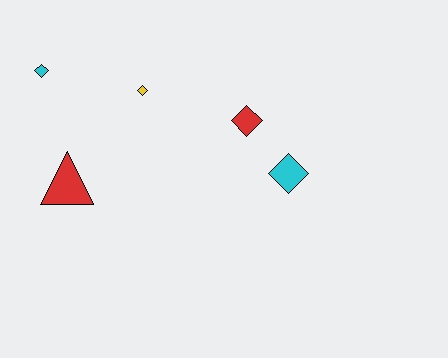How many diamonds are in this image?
There are 4 diamonds.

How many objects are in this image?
There are 5 objects.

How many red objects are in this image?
There are 2 red objects.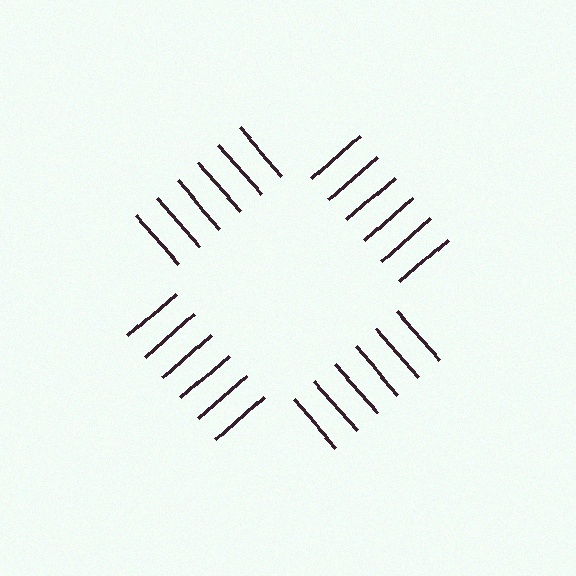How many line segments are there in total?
24 — 6 along each of the 4 edges.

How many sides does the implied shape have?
4 sides — the line-ends trace a square.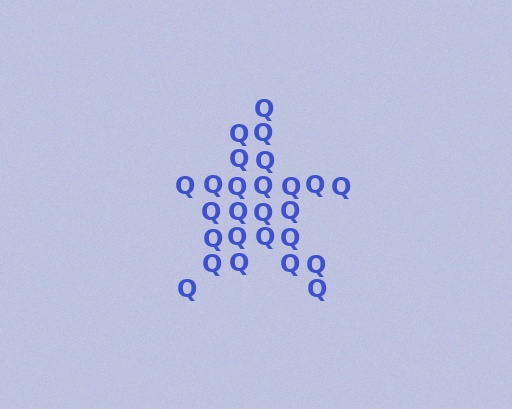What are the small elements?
The small elements are letter Q's.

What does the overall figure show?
The overall figure shows a star.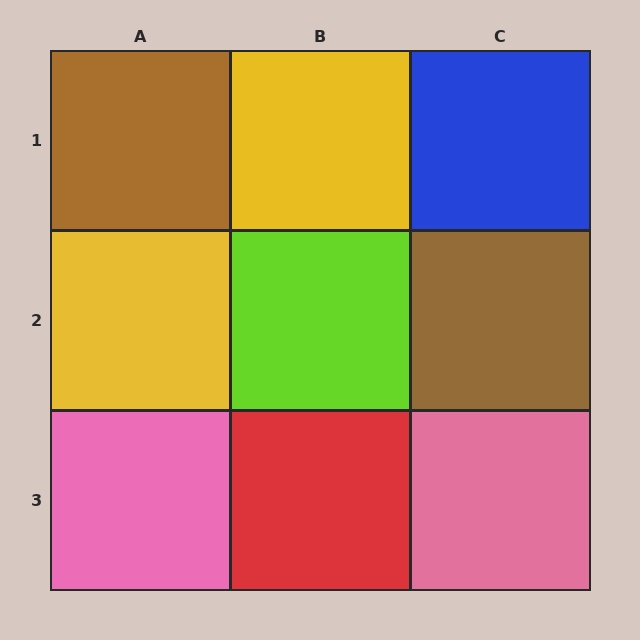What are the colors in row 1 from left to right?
Brown, yellow, blue.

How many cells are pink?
2 cells are pink.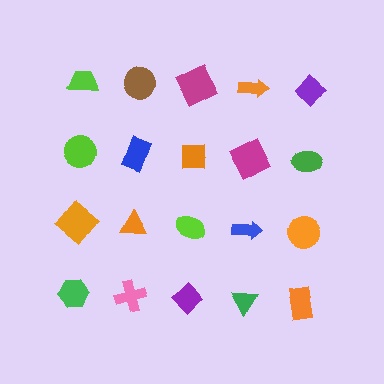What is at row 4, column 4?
A green triangle.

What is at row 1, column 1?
A lime trapezoid.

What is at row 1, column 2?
A brown circle.